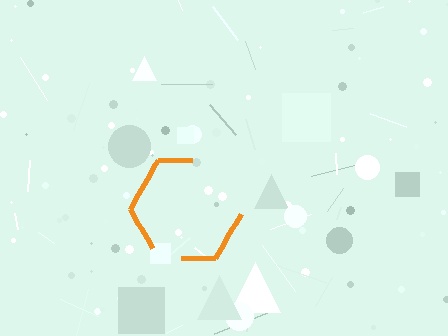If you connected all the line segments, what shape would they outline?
They would outline a hexagon.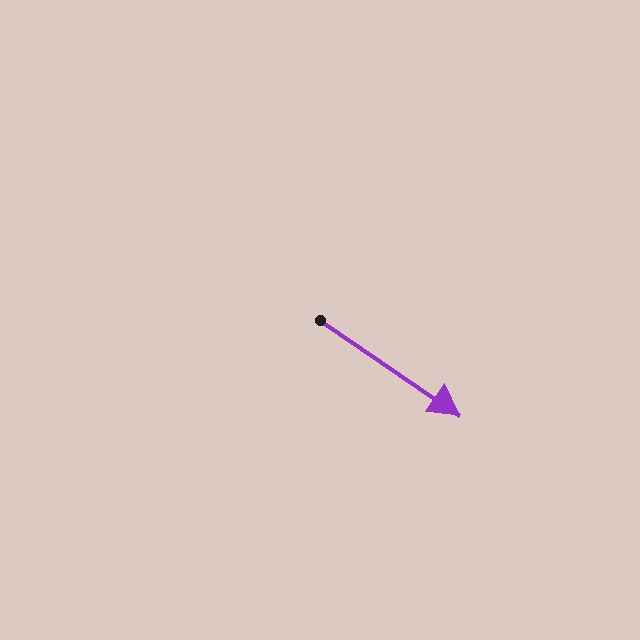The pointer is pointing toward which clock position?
Roughly 4 o'clock.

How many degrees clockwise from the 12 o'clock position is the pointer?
Approximately 124 degrees.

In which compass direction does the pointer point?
Southeast.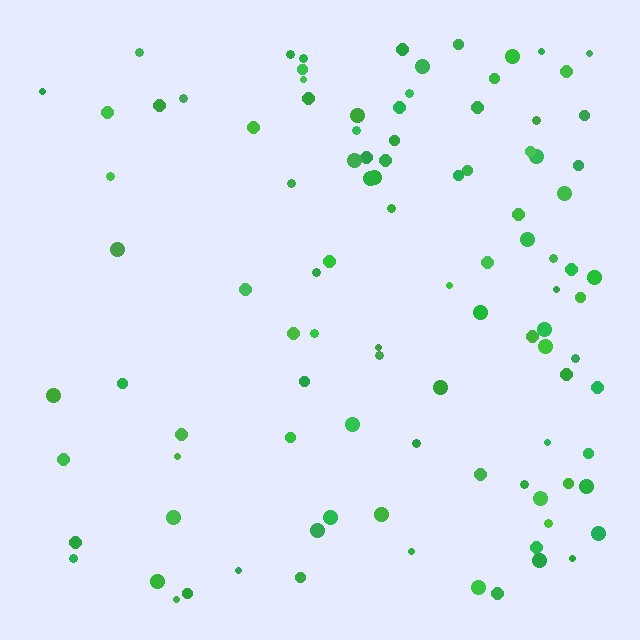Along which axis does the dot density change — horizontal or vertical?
Horizontal.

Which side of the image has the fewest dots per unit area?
The left.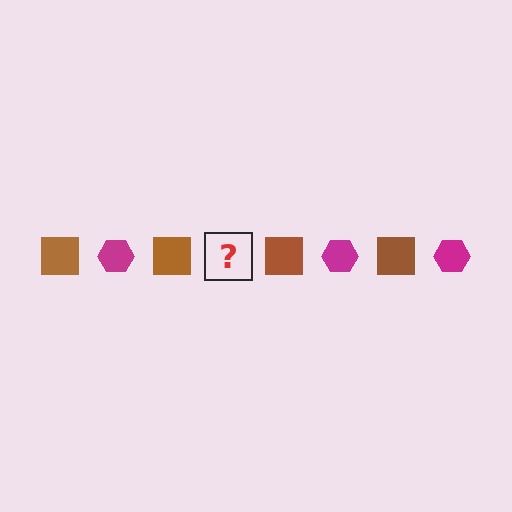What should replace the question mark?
The question mark should be replaced with a magenta hexagon.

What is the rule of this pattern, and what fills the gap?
The rule is that the pattern alternates between brown square and magenta hexagon. The gap should be filled with a magenta hexagon.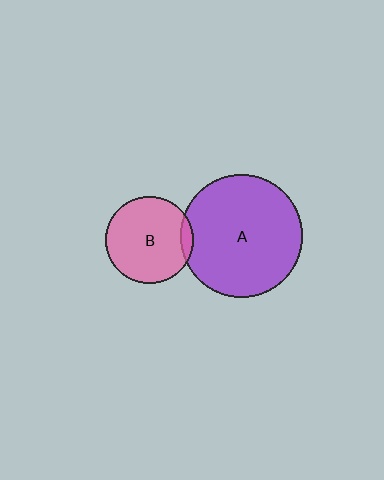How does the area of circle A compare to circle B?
Approximately 2.0 times.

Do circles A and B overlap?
Yes.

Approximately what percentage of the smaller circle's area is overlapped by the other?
Approximately 5%.